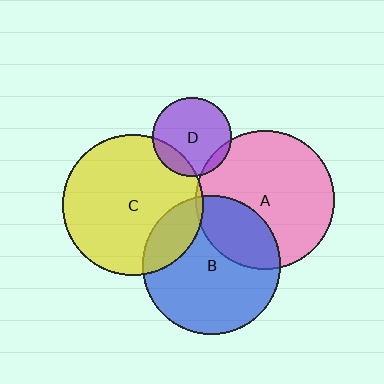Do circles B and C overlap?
Yes.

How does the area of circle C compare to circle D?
Approximately 3.2 times.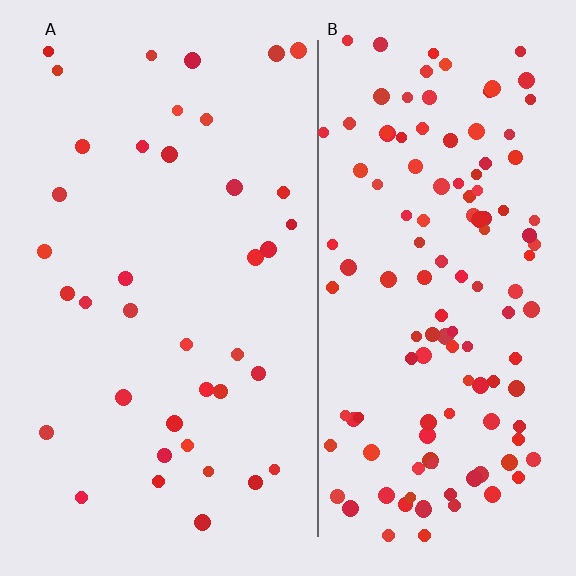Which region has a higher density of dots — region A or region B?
B (the right).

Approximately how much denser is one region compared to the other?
Approximately 3.4× — region B over region A.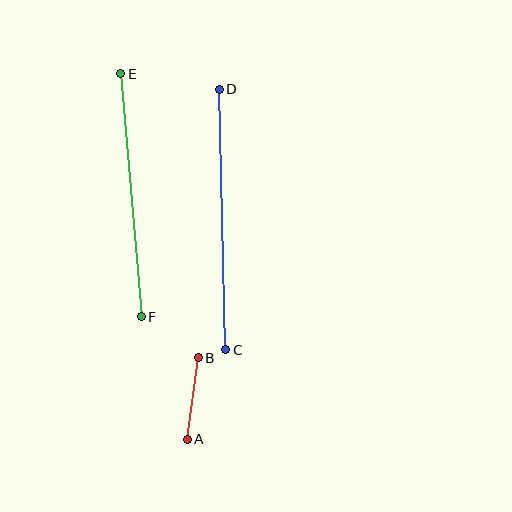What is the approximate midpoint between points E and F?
The midpoint is at approximately (131, 195) pixels.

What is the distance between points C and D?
The distance is approximately 260 pixels.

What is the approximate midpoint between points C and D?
The midpoint is at approximately (223, 220) pixels.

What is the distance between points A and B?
The distance is approximately 82 pixels.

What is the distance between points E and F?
The distance is approximately 244 pixels.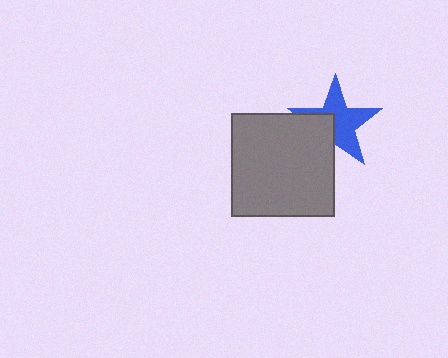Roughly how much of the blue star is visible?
About half of it is visible (roughly 65%).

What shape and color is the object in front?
The object in front is a gray square.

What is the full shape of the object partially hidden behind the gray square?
The partially hidden object is a blue star.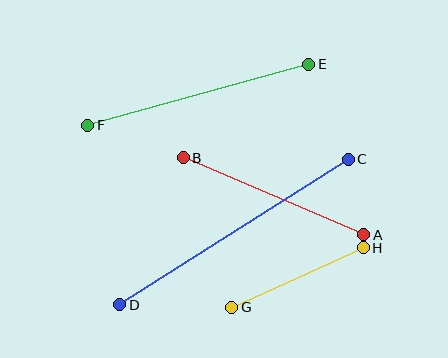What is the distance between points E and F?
The distance is approximately 230 pixels.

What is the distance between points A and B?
The distance is approximately 196 pixels.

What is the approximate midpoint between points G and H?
The midpoint is at approximately (297, 278) pixels.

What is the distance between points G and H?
The distance is approximately 145 pixels.